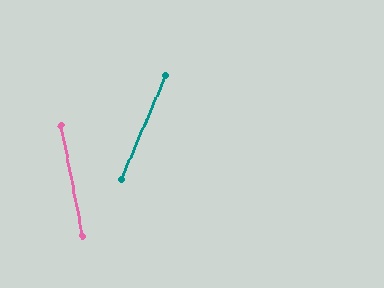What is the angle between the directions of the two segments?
Approximately 34 degrees.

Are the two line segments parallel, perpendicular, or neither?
Neither parallel nor perpendicular — they differ by about 34°.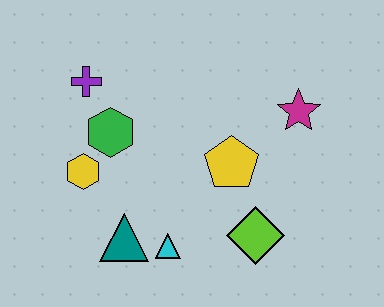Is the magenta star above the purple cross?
No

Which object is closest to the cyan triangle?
The teal triangle is closest to the cyan triangle.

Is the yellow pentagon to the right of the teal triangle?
Yes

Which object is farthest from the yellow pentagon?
The purple cross is farthest from the yellow pentagon.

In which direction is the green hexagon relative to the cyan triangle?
The green hexagon is above the cyan triangle.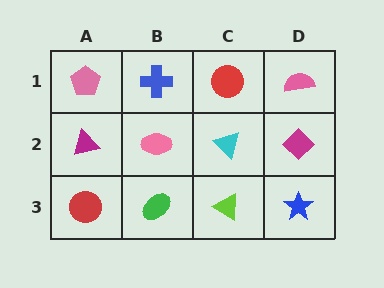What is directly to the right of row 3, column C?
A blue star.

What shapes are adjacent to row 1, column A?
A magenta triangle (row 2, column A), a blue cross (row 1, column B).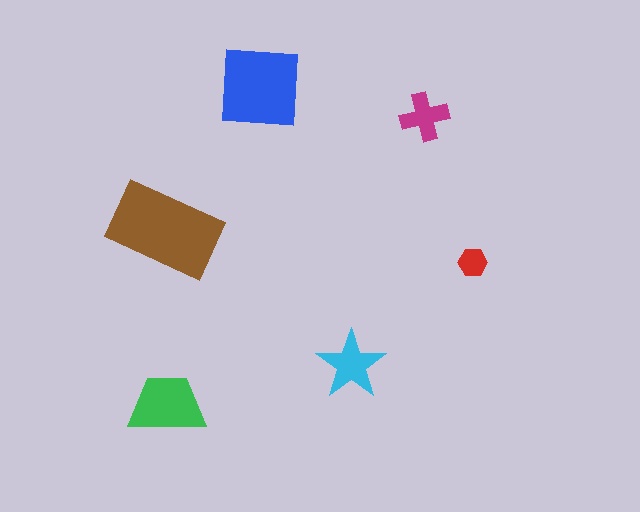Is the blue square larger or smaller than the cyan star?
Larger.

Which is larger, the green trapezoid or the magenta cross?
The green trapezoid.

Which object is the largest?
The brown rectangle.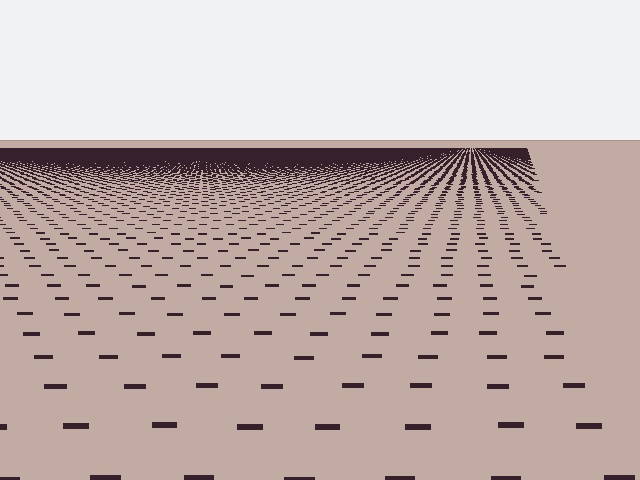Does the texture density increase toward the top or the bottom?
Density increases toward the top.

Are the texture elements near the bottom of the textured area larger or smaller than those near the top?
Larger. Near the bottom, elements are closer to the viewer and appear at a bigger on-screen size.